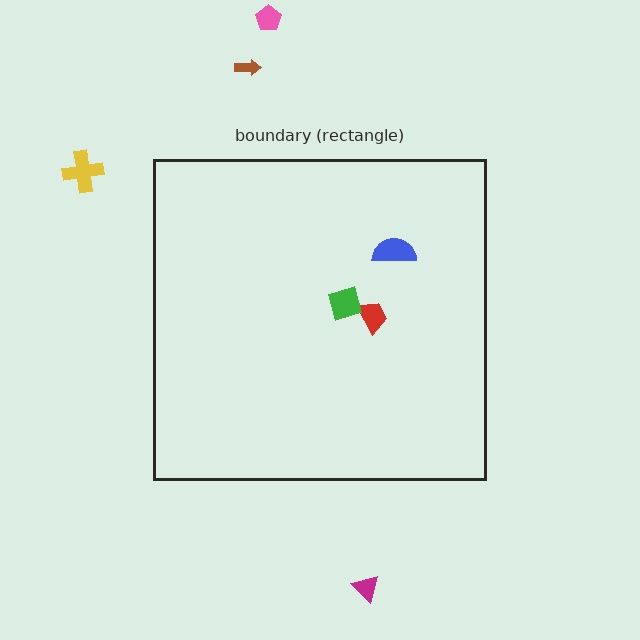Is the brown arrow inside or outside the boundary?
Outside.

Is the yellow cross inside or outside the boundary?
Outside.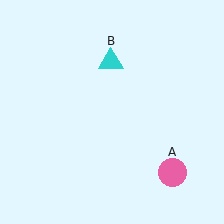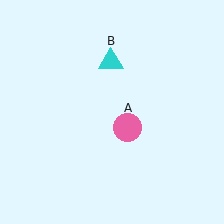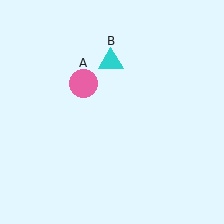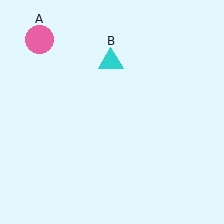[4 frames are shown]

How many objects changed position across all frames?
1 object changed position: pink circle (object A).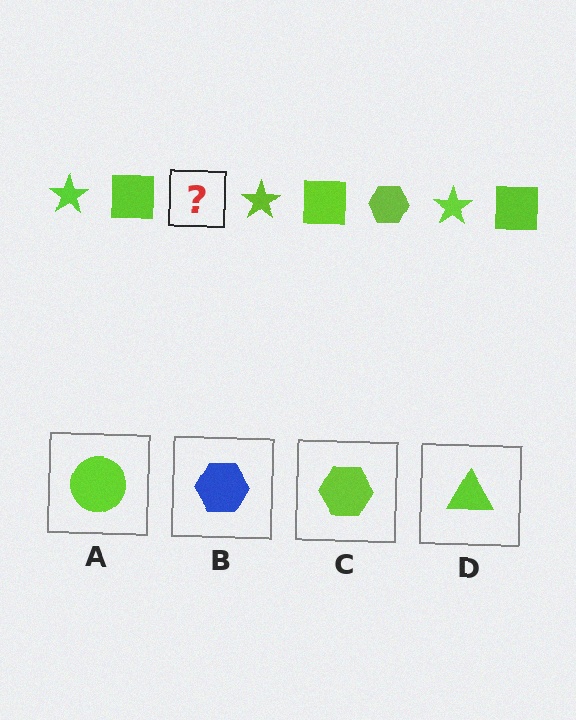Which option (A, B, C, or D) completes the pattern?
C.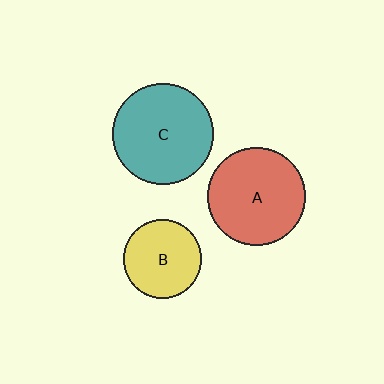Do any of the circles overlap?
No, none of the circles overlap.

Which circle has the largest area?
Circle C (teal).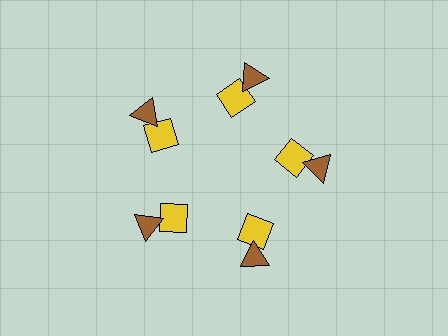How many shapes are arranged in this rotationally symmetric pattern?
There are 10 shapes, arranged in 5 groups of 2.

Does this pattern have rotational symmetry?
Yes, this pattern has 5-fold rotational symmetry. It looks the same after rotating 72 degrees around the center.